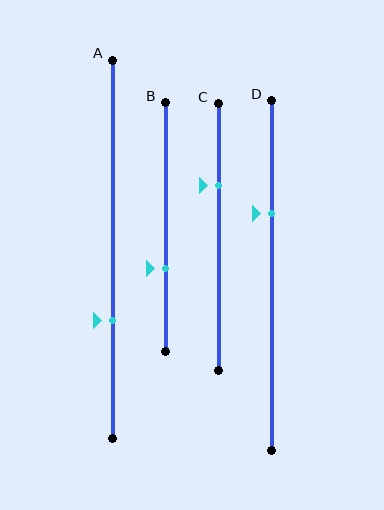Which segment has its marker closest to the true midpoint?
Segment B has its marker closest to the true midpoint.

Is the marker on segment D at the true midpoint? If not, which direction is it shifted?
No, the marker on segment D is shifted upward by about 18% of the segment length.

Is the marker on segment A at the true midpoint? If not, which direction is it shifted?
No, the marker on segment A is shifted downward by about 19% of the segment length.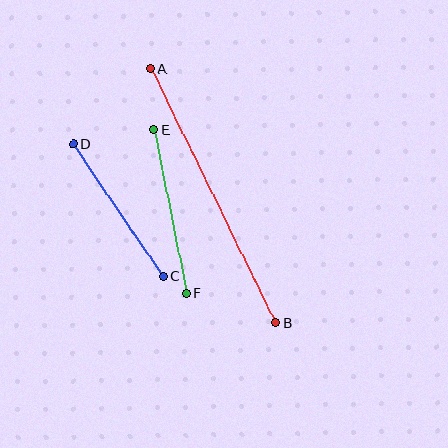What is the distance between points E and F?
The distance is approximately 167 pixels.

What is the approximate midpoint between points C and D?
The midpoint is at approximately (118, 210) pixels.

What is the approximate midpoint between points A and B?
The midpoint is at approximately (213, 196) pixels.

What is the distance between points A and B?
The distance is approximately 283 pixels.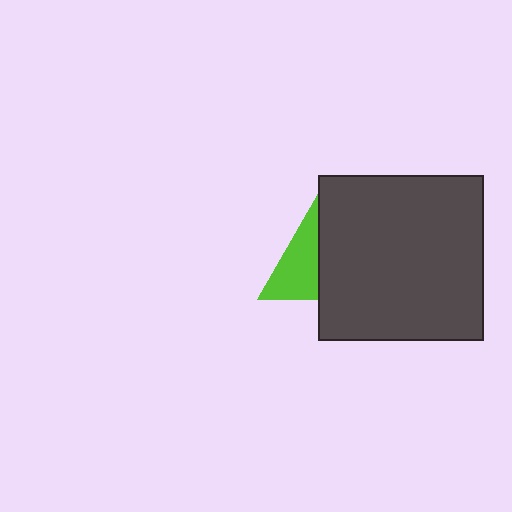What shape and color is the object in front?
The object in front is a dark gray square.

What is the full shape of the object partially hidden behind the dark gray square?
The partially hidden object is a lime triangle.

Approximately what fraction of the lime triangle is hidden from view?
Roughly 52% of the lime triangle is hidden behind the dark gray square.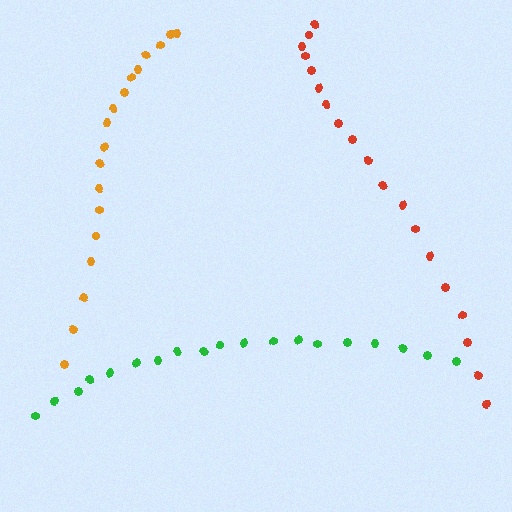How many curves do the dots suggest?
There are 3 distinct paths.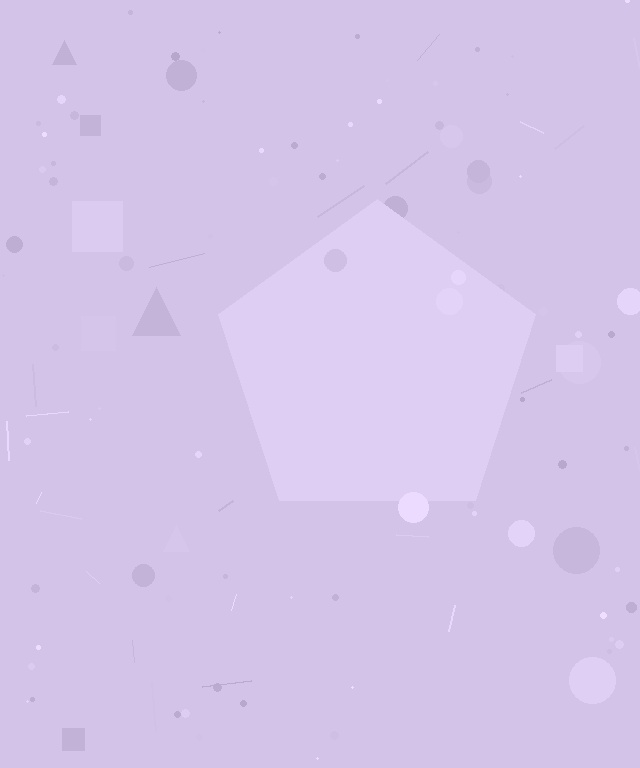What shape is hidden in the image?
A pentagon is hidden in the image.